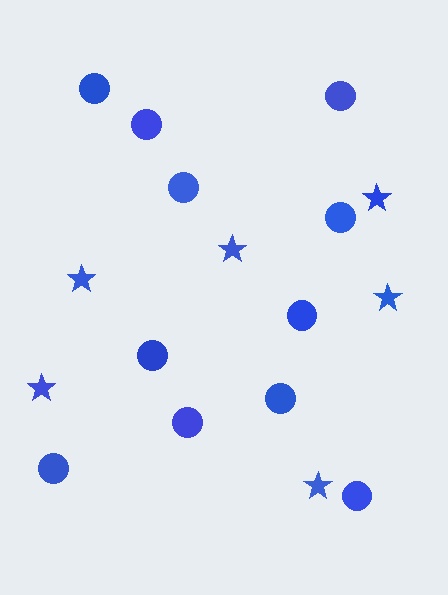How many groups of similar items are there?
There are 2 groups: one group of circles (11) and one group of stars (6).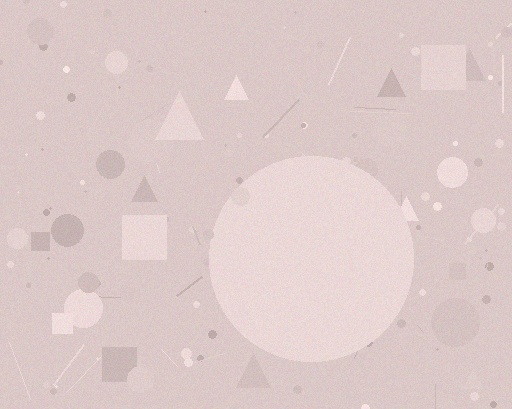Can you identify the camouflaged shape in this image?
The camouflaged shape is a circle.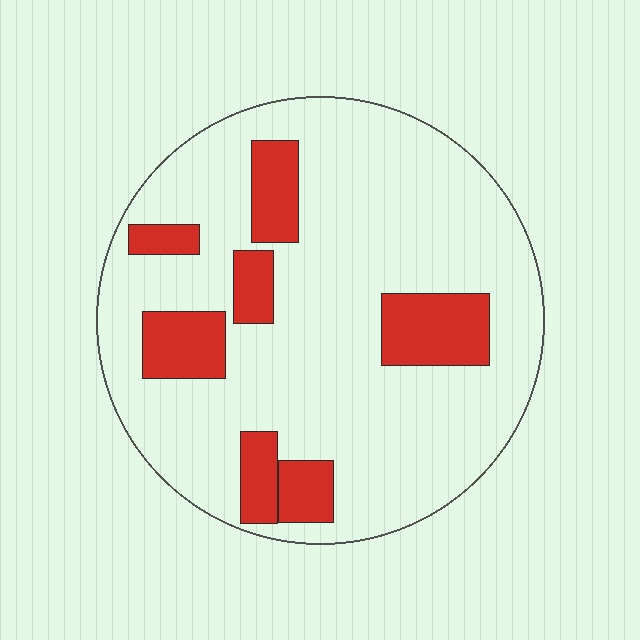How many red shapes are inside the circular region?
7.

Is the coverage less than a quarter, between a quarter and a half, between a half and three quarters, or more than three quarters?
Less than a quarter.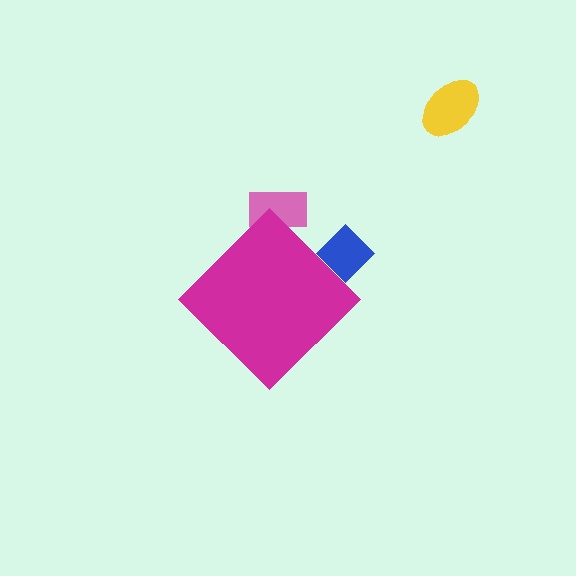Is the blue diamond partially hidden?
Yes, the blue diamond is partially hidden behind the magenta diamond.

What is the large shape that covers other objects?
A magenta diamond.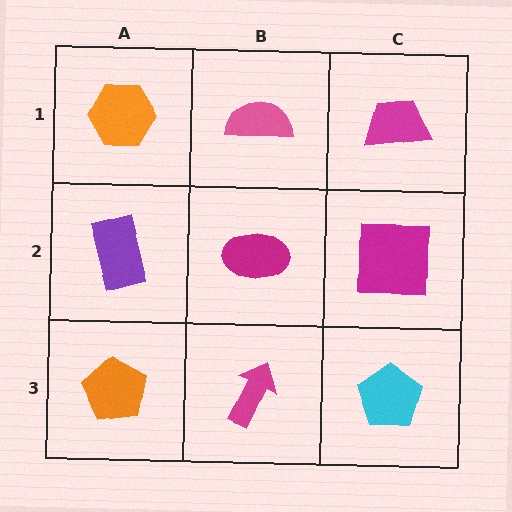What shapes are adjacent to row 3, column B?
A magenta ellipse (row 2, column B), an orange pentagon (row 3, column A), a cyan pentagon (row 3, column C).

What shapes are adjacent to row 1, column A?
A purple rectangle (row 2, column A), a pink semicircle (row 1, column B).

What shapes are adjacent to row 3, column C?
A magenta square (row 2, column C), a magenta arrow (row 3, column B).